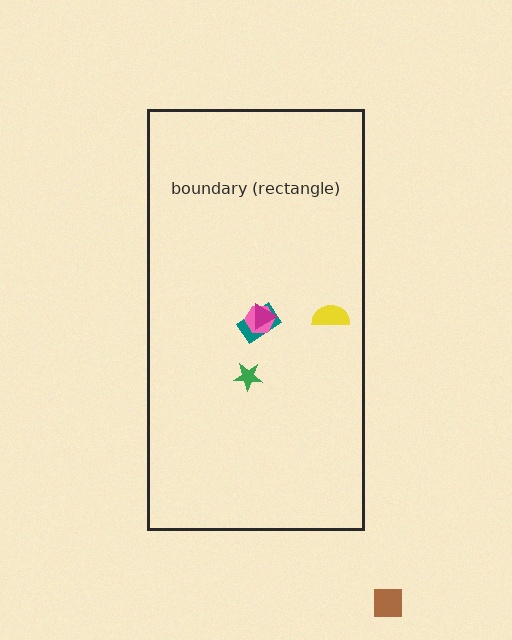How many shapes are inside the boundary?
5 inside, 1 outside.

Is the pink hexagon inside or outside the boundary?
Inside.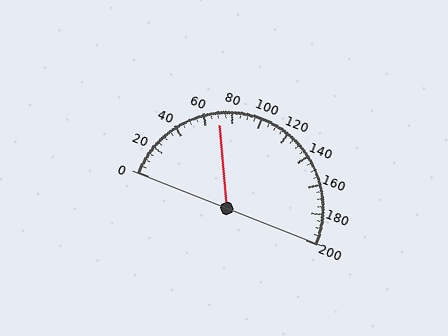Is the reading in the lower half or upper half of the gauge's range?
The reading is in the lower half of the range (0 to 200).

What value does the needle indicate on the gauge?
The needle indicates approximately 70.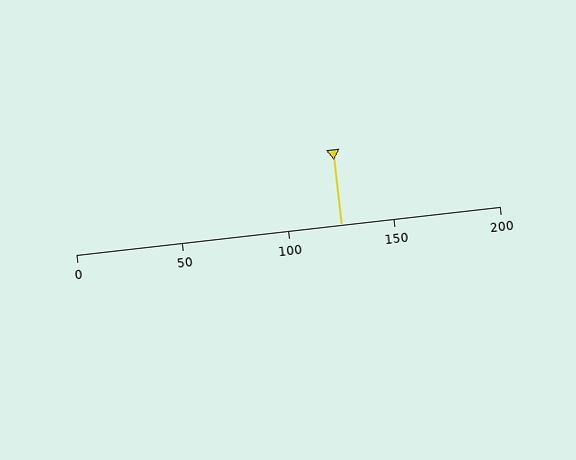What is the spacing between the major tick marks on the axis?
The major ticks are spaced 50 apart.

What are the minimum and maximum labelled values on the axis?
The axis runs from 0 to 200.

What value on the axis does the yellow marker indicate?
The marker indicates approximately 125.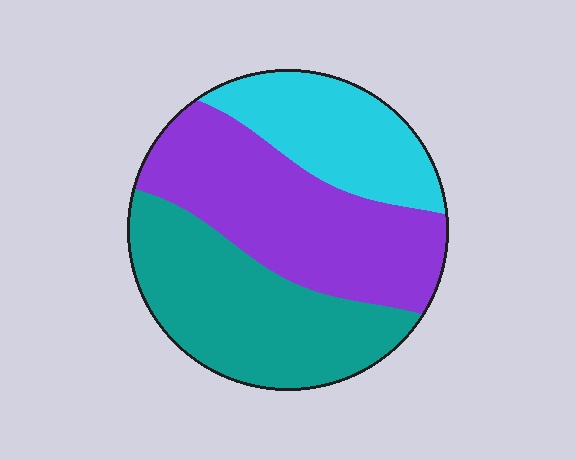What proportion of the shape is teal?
Teal covers roughly 35% of the shape.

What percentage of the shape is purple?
Purple takes up about two fifths (2/5) of the shape.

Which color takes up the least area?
Cyan, at roughly 25%.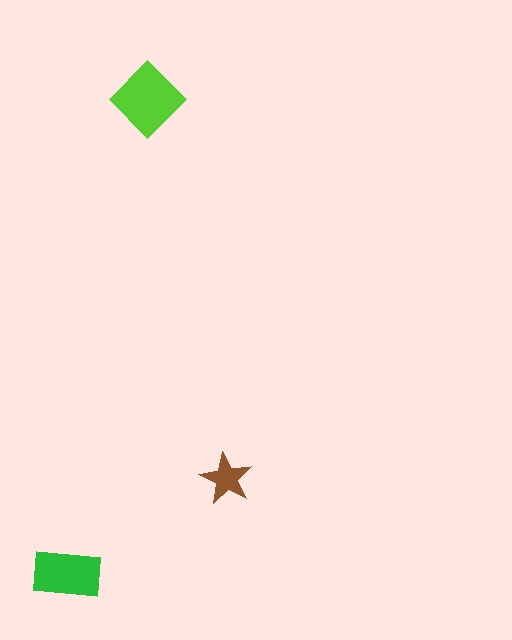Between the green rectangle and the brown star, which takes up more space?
The green rectangle.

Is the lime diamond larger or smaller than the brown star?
Larger.